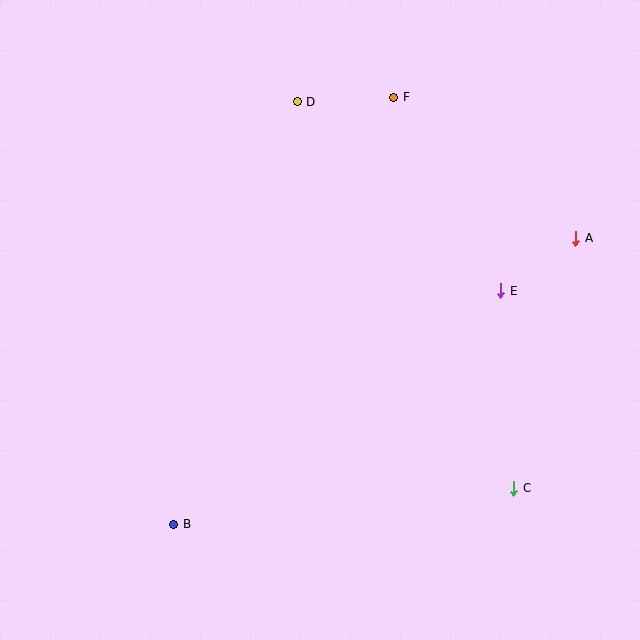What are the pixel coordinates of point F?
Point F is at (394, 97).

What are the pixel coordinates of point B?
Point B is at (174, 524).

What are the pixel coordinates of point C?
Point C is at (514, 489).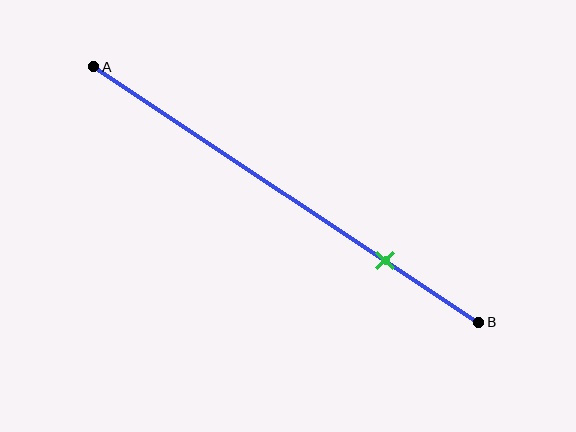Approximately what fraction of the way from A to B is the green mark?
The green mark is approximately 75% of the way from A to B.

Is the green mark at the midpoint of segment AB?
No, the mark is at about 75% from A, not at the 50% midpoint.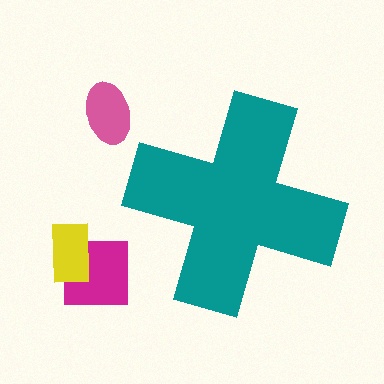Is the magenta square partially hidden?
No, the magenta square is fully visible.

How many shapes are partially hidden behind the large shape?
0 shapes are partially hidden.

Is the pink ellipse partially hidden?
No, the pink ellipse is fully visible.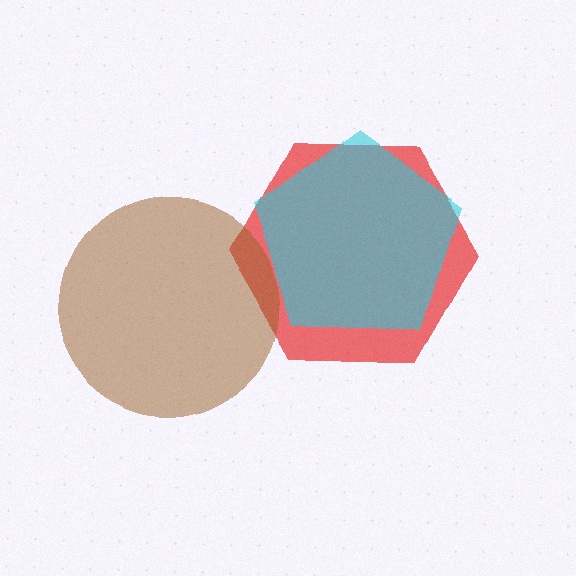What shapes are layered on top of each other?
The layered shapes are: a red hexagon, a brown circle, a cyan pentagon.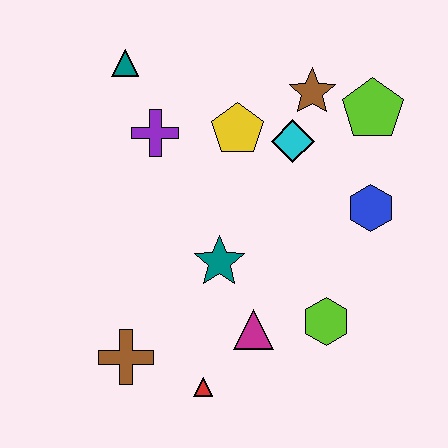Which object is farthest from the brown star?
The brown cross is farthest from the brown star.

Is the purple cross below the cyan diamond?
No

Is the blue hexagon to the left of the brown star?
No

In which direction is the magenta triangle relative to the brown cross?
The magenta triangle is to the right of the brown cross.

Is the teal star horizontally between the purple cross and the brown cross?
No